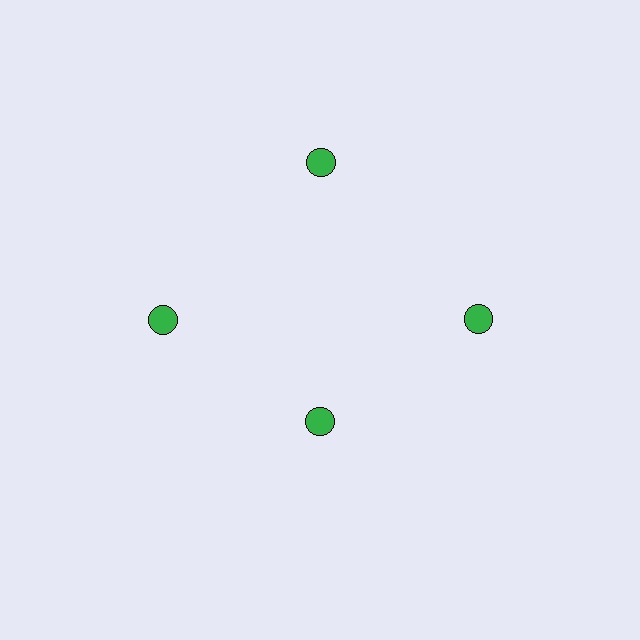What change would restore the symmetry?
The symmetry would be restored by moving it outward, back onto the ring so that all 4 circles sit at equal angles and equal distance from the center.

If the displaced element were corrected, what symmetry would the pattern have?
It would have 4-fold rotational symmetry — the pattern would map onto itself every 90 degrees.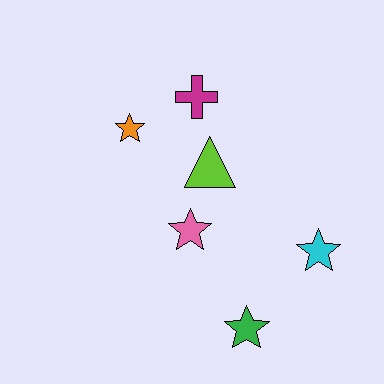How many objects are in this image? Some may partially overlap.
There are 6 objects.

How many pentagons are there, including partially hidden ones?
There are no pentagons.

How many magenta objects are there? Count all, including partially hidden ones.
There is 1 magenta object.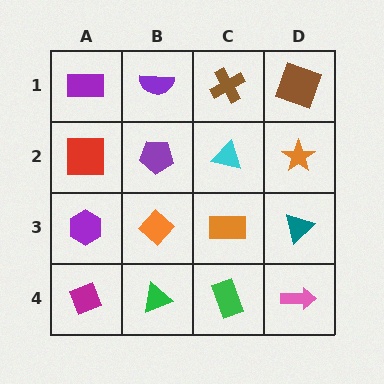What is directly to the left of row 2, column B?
A red square.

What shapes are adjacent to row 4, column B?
An orange diamond (row 3, column B), a magenta diamond (row 4, column A), a green rectangle (row 4, column C).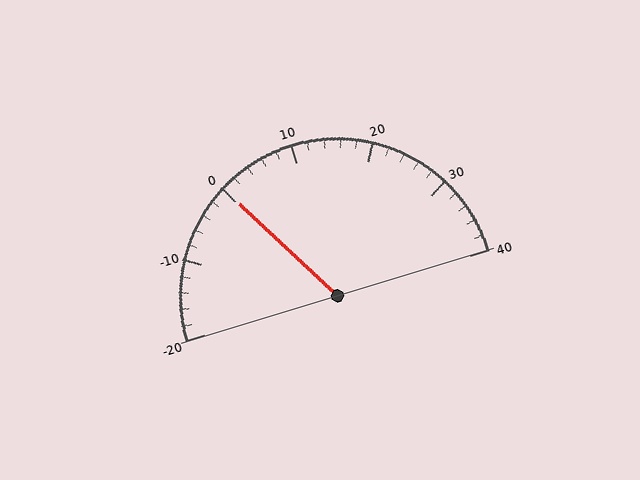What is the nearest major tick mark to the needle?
The nearest major tick mark is 0.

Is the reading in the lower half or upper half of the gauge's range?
The reading is in the lower half of the range (-20 to 40).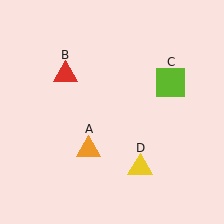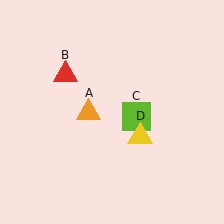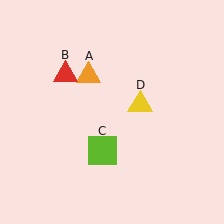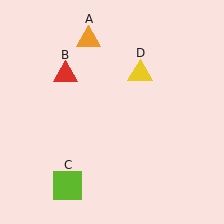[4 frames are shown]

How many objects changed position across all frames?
3 objects changed position: orange triangle (object A), lime square (object C), yellow triangle (object D).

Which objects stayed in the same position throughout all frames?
Red triangle (object B) remained stationary.